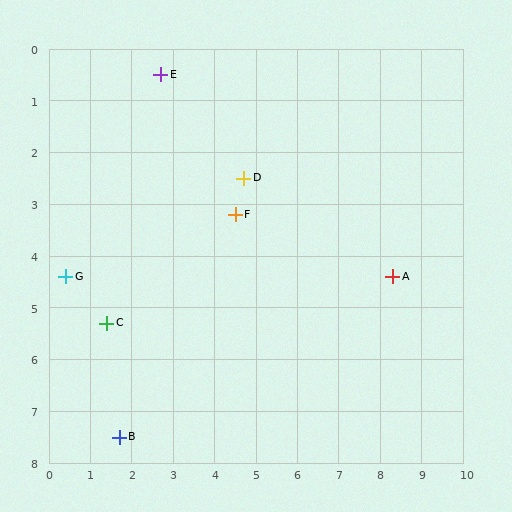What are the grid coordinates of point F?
Point F is at approximately (4.5, 3.2).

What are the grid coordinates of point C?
Point C is at approximately (1.4, 5.3).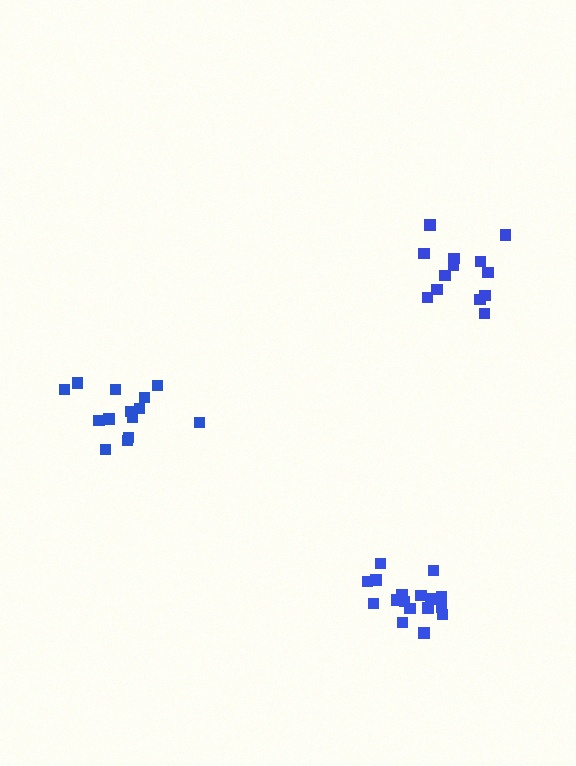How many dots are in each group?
Group 1: 13 dots, Group 2: 17 dots, Group 3: 14 dots (44 total).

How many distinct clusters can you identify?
There are 3 distinct clusters.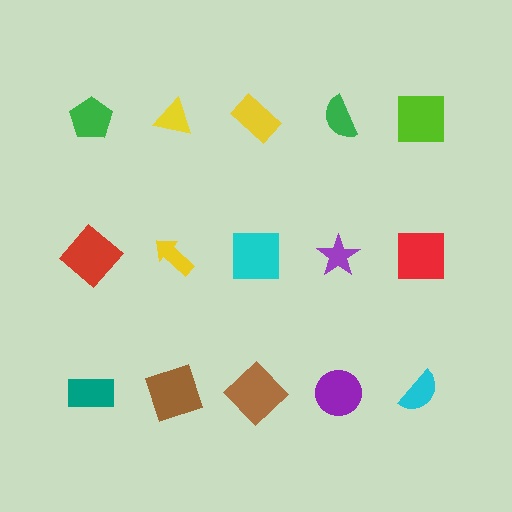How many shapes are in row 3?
5 shapes.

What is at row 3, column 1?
A teal rectangle.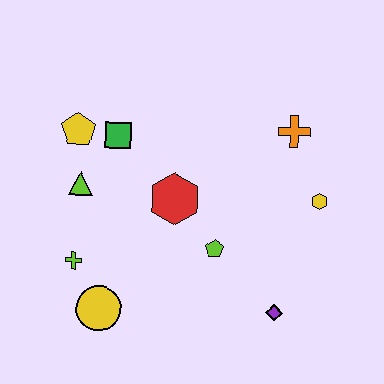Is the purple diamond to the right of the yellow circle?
Yes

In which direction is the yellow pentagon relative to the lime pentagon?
The yellow pentagon is to the left of the lime pentagon.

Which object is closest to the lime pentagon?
The red hexagon is closest to the lime pentagon.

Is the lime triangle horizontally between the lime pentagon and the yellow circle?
No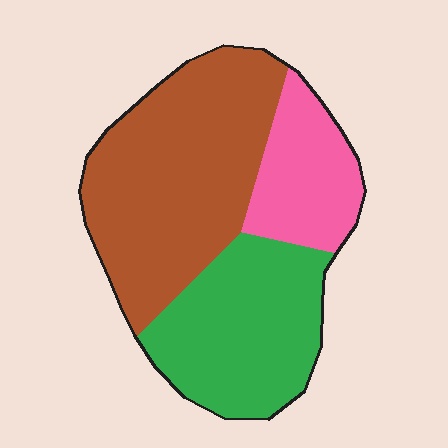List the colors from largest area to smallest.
From largest to smallest: brown, green, pink.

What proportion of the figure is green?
Green covers around 35% of the figure.